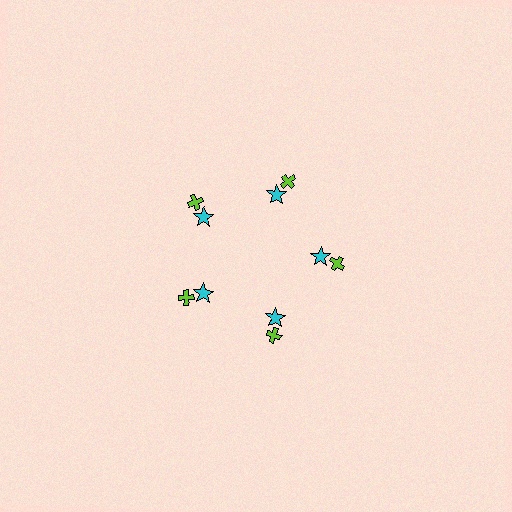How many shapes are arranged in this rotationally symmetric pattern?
There are 10 shapes, arranged in 5 groups of 2.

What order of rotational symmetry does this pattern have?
This pattern has 5-fold rotational symmetry.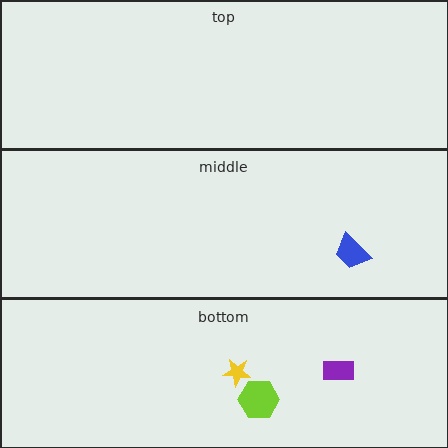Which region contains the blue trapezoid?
The middle region.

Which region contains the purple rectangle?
The bottom region.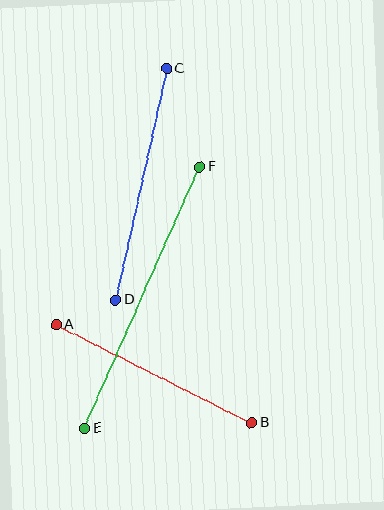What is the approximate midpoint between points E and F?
The midpoint is at approximately (142, 298) pixels.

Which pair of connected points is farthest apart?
Points E and F are farthest apart.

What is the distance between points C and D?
The distance is approximately 237 pixels.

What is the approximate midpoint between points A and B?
The midpoint is at approximately (154, 374) pixels.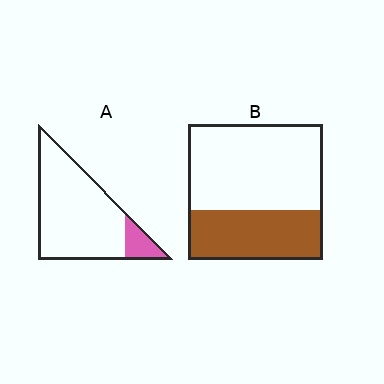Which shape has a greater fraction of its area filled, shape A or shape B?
Shape B.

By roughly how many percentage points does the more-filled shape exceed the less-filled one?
By roughly 25 percentage points (B over A).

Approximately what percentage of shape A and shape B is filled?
A is approximately 15% and B is approximately 35%.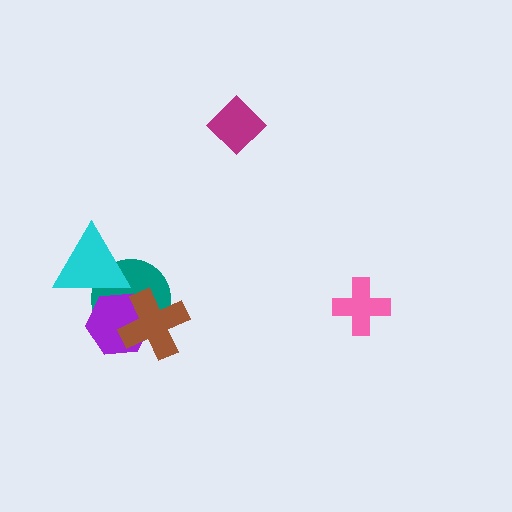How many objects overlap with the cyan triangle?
2 objects overlap with the cyan triangle.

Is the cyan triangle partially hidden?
Yes, it is partially covered by another shape.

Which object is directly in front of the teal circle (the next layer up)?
The cyan triangle is directly in front of the teal circle.